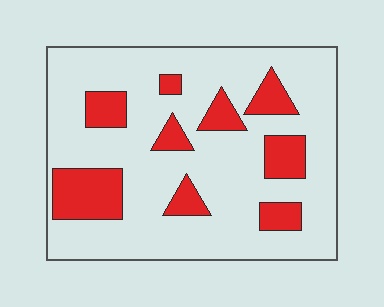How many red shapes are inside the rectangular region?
9.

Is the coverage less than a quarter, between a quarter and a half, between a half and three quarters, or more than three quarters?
Less than a quarter.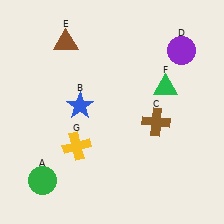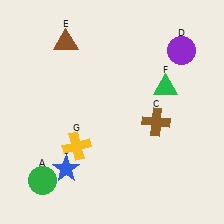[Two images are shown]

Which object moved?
The blue star (B) moved down.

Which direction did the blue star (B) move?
The blue star (B) moved down.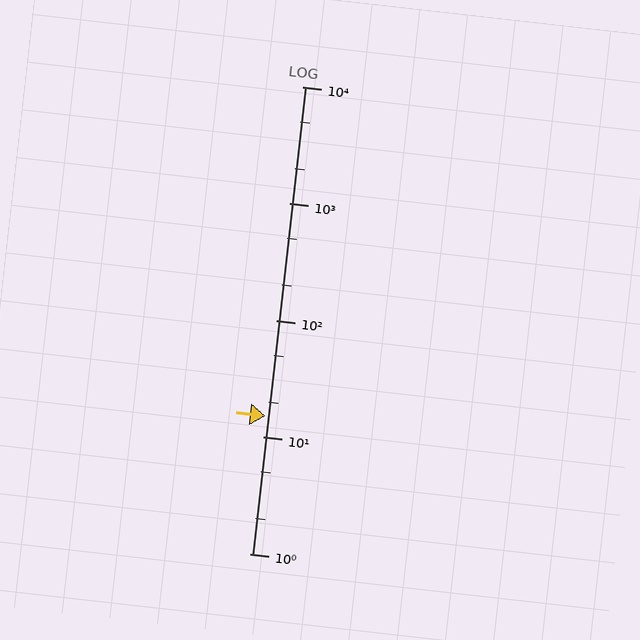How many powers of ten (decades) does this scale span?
The scale spans 4 decades, from 1 to 10000.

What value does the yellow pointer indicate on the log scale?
The pointer indicates approximately 15.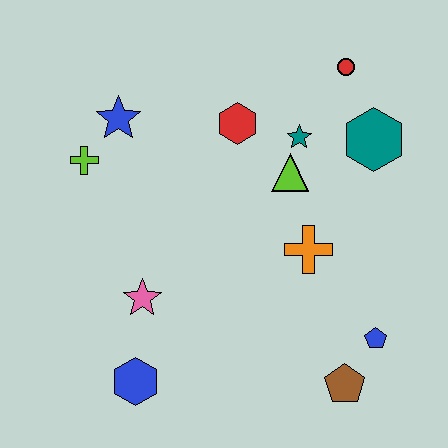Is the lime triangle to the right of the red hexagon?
Yes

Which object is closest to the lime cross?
The blue star is closest to the lime cross.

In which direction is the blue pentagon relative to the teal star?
The blue pentagon is below the teal star.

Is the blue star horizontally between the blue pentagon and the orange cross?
No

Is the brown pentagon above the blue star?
No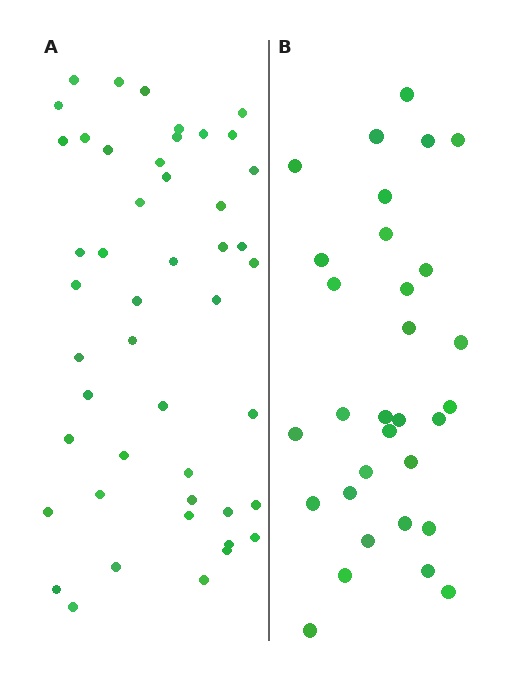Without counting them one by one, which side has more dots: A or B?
Region A (the left region) has more dots.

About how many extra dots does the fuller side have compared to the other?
Region A has approximately 15 more dots than region B.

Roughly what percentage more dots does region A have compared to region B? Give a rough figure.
About 50% more.